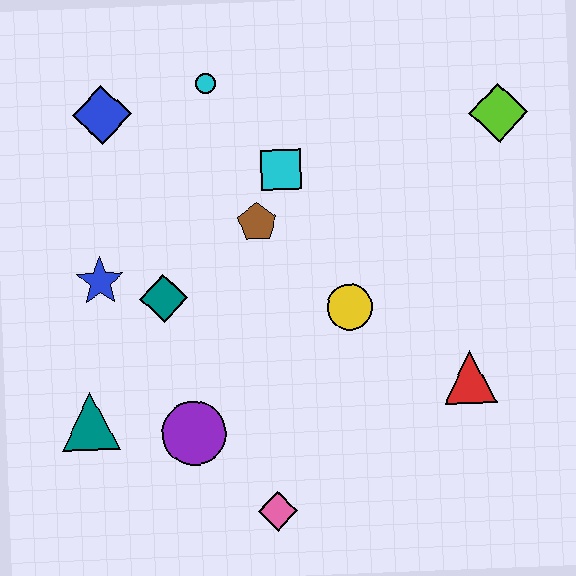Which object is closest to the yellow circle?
The brown pentagon is closest to the yellow circle.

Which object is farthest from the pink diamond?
The lime diamond is farthest from the pink diamond.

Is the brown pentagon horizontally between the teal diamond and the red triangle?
Yes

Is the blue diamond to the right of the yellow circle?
No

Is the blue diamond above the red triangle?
Yes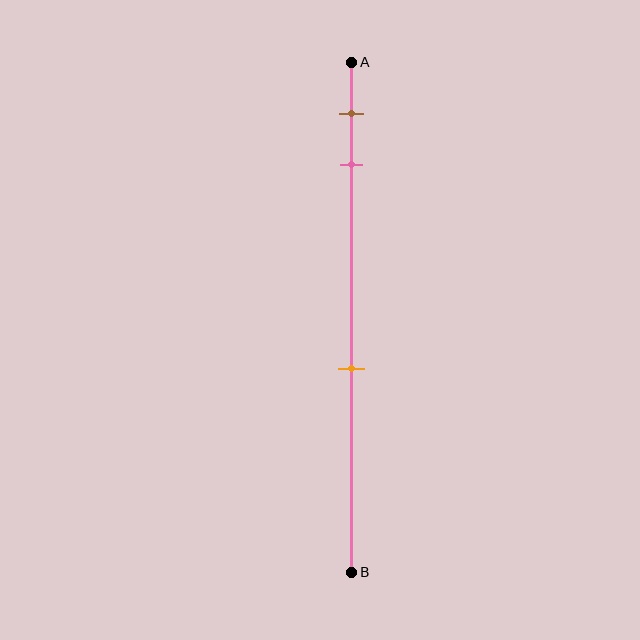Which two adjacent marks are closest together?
The brown and pink marks are the closest adjacent pair.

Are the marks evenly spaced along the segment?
No, the marks are not evenly spaced.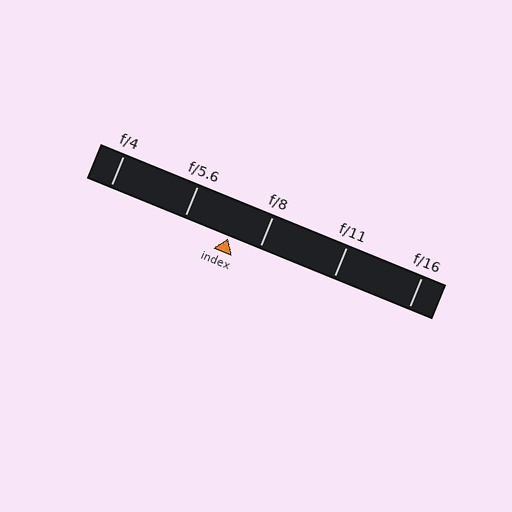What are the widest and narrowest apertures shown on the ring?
The widest aperture shown is f/4 and the narrowest is f/16.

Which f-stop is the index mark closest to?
The index mark is closest to f/8.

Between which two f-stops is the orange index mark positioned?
The index mark is between f/5.6 and f/8.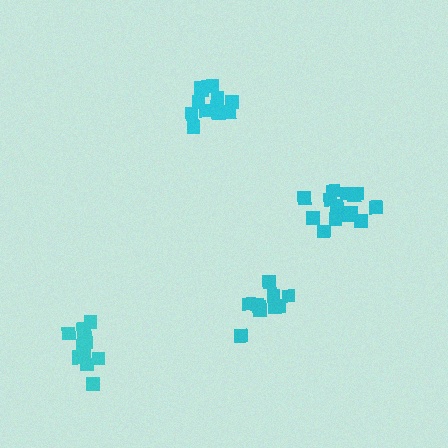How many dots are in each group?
Group 1: 16 dots, Group 2: 13 dots, Group 3: 11 dots, Group 4: 14 dots (54 total).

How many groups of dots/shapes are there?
There are 4 groups.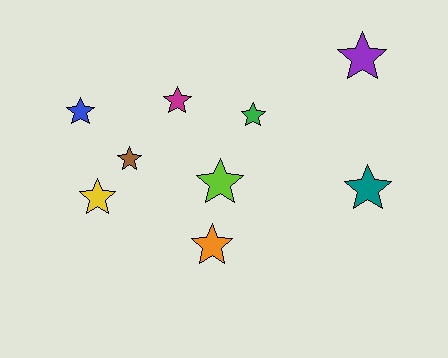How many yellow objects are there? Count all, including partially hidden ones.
There is 1 yellow object.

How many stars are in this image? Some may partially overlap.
There are 9 stars.